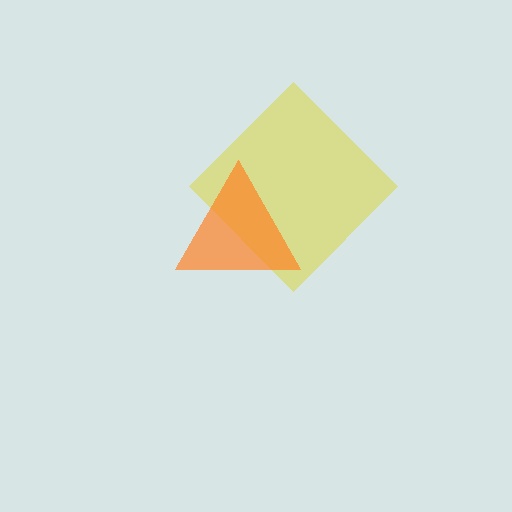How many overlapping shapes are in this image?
There are 2 overlapping shapes in the image.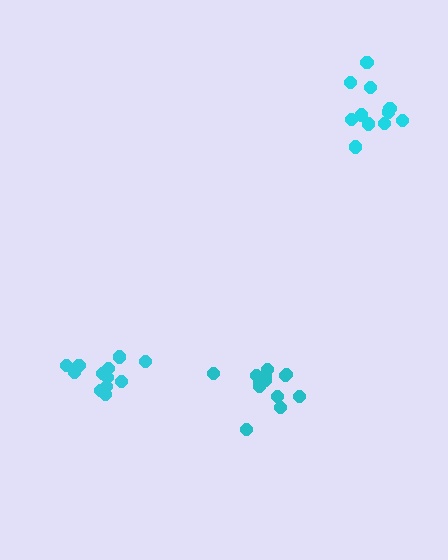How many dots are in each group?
Group 1: 13 dots, Group 2: 11 dots, Group 3: 12 dots (36 total).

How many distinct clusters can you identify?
There are 3 distinct clusters.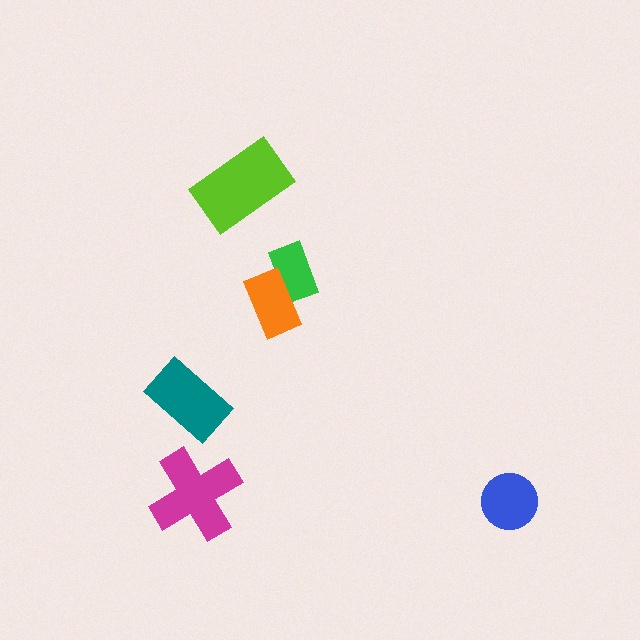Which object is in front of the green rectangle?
The orange rectangle is in front of the green rectangle.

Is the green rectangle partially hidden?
Yes, it is partially covered by another shape.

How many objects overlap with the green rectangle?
1 object overlaps with the green rectangle.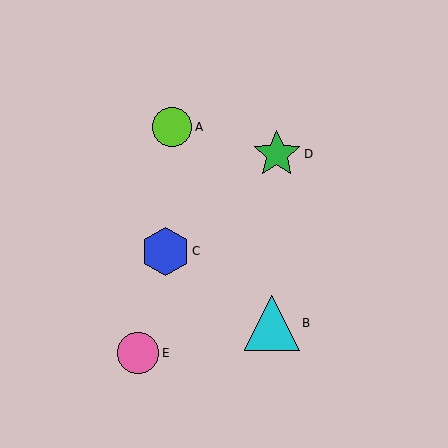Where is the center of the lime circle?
The center of the lime circle is at (172, 127).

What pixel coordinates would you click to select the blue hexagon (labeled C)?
Click at (165, 251) to select the blue hexagon C.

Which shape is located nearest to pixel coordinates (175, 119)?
The lime circle (labeled A) at (172, 127) is nearest to that location.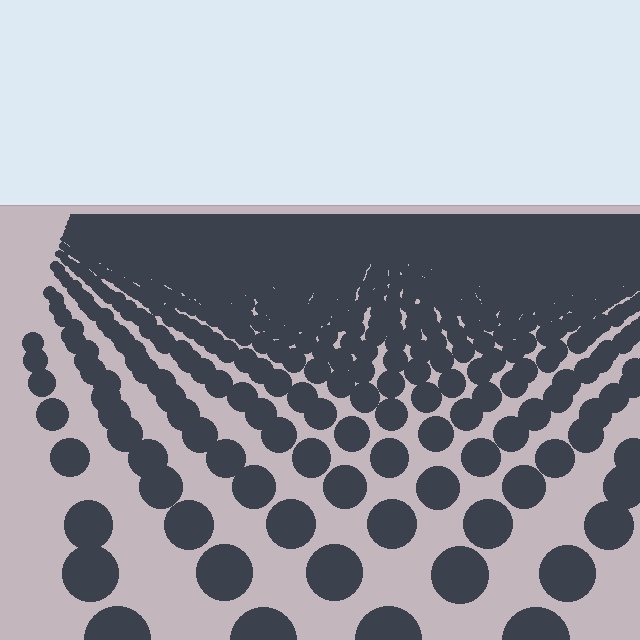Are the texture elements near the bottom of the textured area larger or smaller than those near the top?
Larger. Near the bottom, elements are closer to the viewer and appear at a bigger on-screen size.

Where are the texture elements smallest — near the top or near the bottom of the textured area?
Near the top.